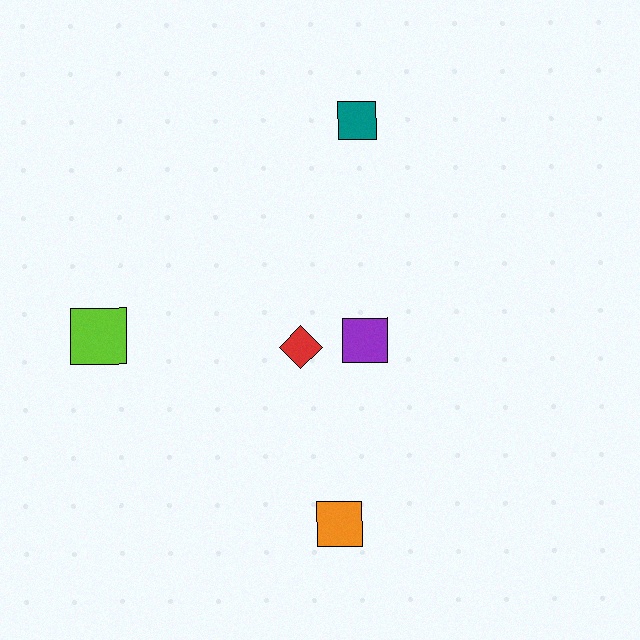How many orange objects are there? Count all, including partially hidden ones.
There is 1 orange object.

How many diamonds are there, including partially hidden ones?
There is 1 diamond.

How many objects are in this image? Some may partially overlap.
There are 5 objects.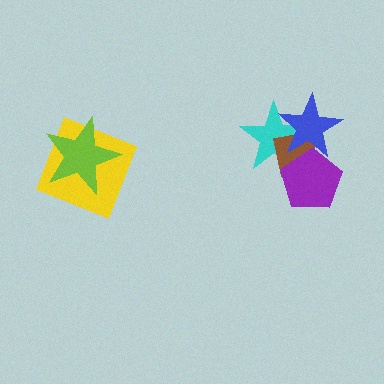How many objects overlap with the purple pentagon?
3 objects overlap with the purple pentagon.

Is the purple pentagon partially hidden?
No, no other shape covers it.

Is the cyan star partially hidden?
Yes, it is partially covered by another shape.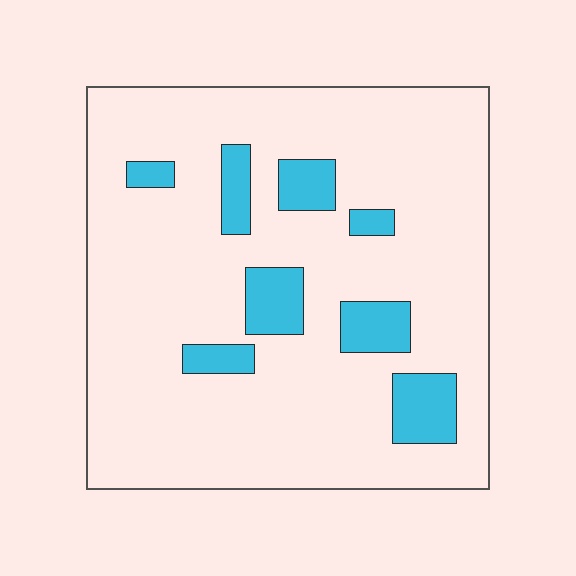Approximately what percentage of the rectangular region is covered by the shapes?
Approximately 15%.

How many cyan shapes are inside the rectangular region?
8.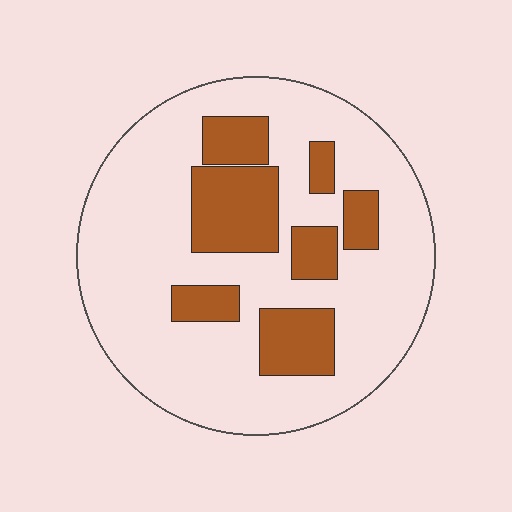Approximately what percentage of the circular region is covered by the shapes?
Approximately 25%.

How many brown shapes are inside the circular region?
7.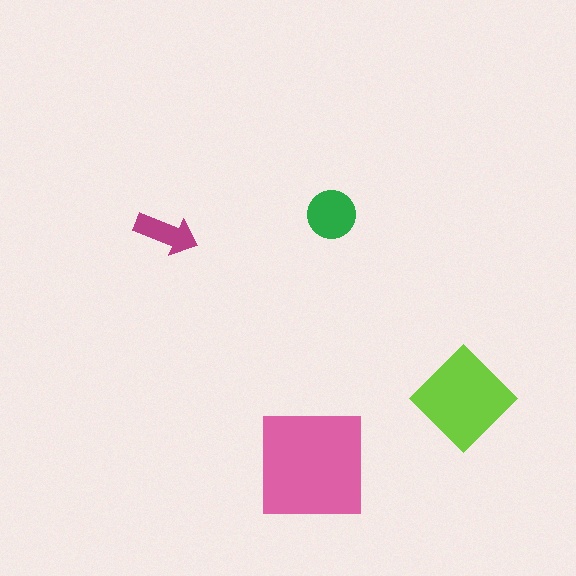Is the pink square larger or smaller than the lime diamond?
Larger.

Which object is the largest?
The pink square.